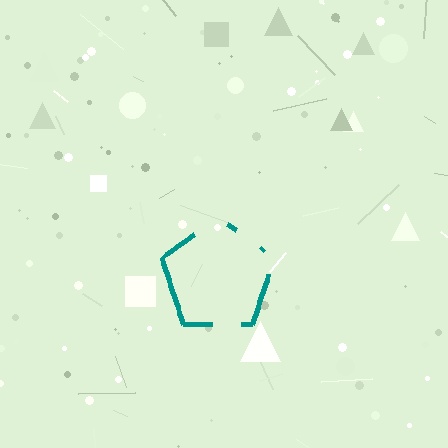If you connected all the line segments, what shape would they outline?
They would outline a pentagon.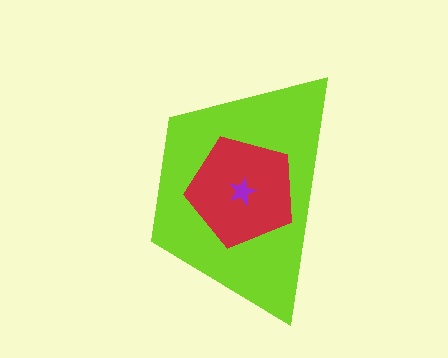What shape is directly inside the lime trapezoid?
The red pentagon.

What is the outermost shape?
The lime trapezoid.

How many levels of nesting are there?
3.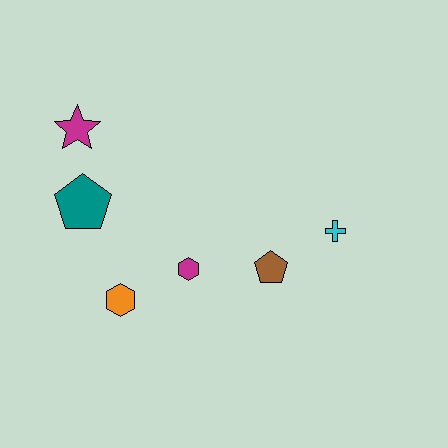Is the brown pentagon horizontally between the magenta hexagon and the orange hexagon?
No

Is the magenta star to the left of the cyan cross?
Yes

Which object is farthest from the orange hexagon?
The cyan cross is farthest from the orange hexagon.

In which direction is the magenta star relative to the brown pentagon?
The magenta star is to the left of the brown pentagon.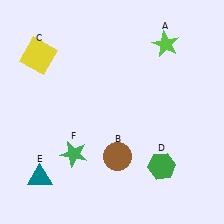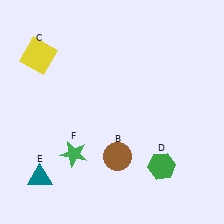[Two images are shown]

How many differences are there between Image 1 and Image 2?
There is 1 difference between the two images.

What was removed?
The lime star (A) was removed in Image 2.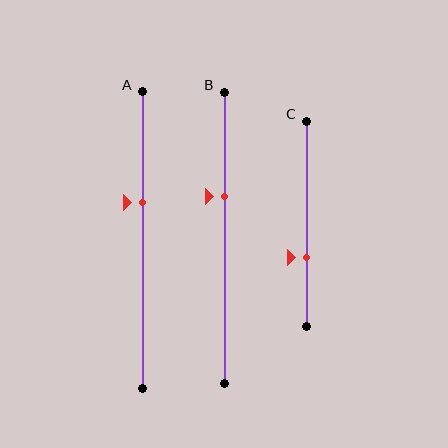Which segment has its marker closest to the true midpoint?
Segment A has its marker closest to the true midpoint.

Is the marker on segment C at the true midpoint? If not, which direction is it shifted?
No, the marker on segment C is shifted downward by about 17% of the segment length.